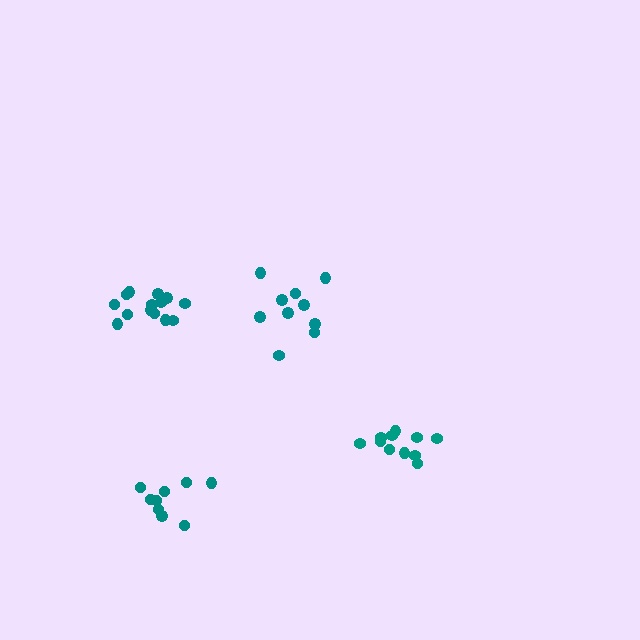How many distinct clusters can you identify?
There are 4 distinct clusters.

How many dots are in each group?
Group 1: 14 dots, Group 2: 11 dots, Group 3: 10 dots, Group 4: 9 dots (44 total).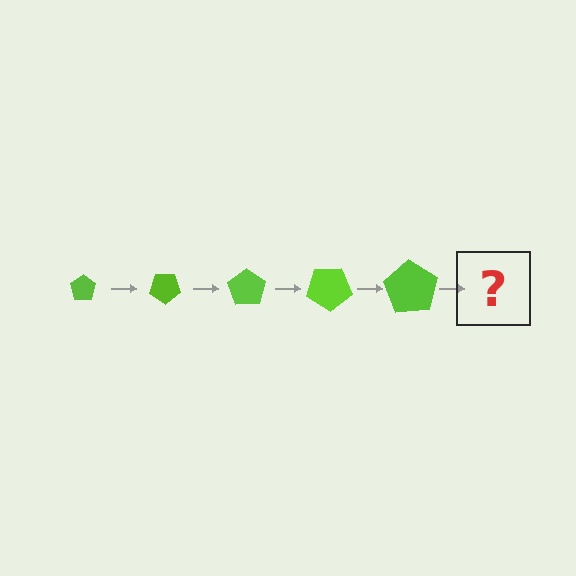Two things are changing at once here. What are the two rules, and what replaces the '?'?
The two rules are that the pentagon grows larger each step and it rotates 35 degrees each step. The '?' should be a pentagon, larger than the previous one and rotated 175 degrees from the start.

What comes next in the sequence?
The next element should be a pentagon, larger than the previous one and rotated 175 degrees from the start.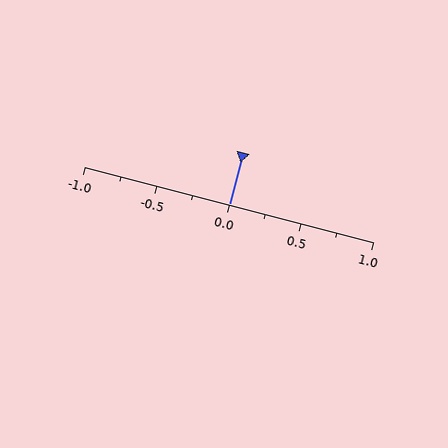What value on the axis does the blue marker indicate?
The marker indicates approximately 0.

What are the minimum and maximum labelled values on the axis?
The axis runs from -1.0 to 1.0.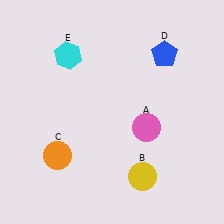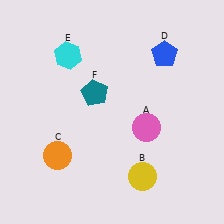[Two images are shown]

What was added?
A teal pentagon (F) was added in Image 2.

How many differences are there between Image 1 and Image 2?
There is 1 difference between the two images.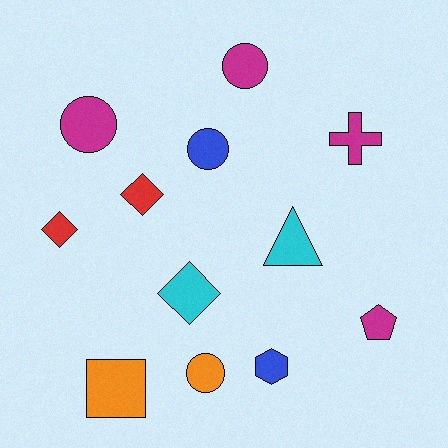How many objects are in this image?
There are 12 objects.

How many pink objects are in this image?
There are no pink objects.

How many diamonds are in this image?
There are 3 diamonds.